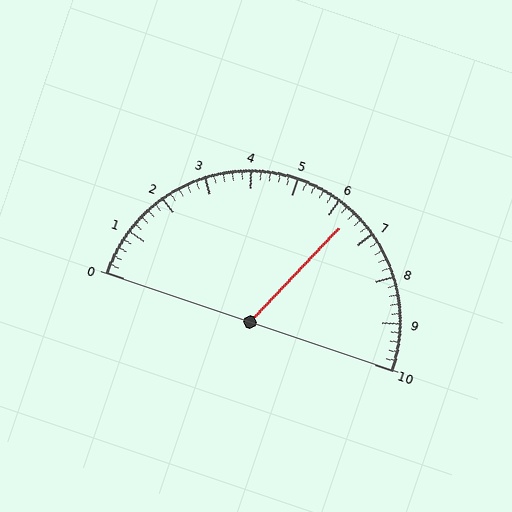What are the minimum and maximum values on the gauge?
The gauge ranges from 0 to 10.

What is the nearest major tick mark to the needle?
The nearest major tick mark is 6.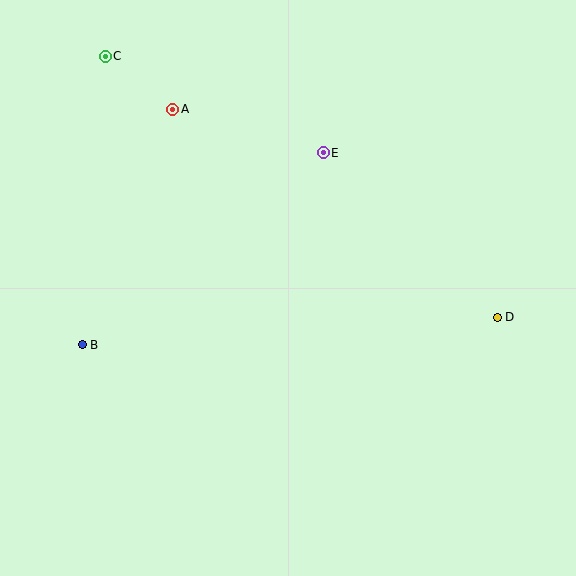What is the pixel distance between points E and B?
The distance between E and B is 308 pixels.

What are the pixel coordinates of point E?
Point E is at (323, 153).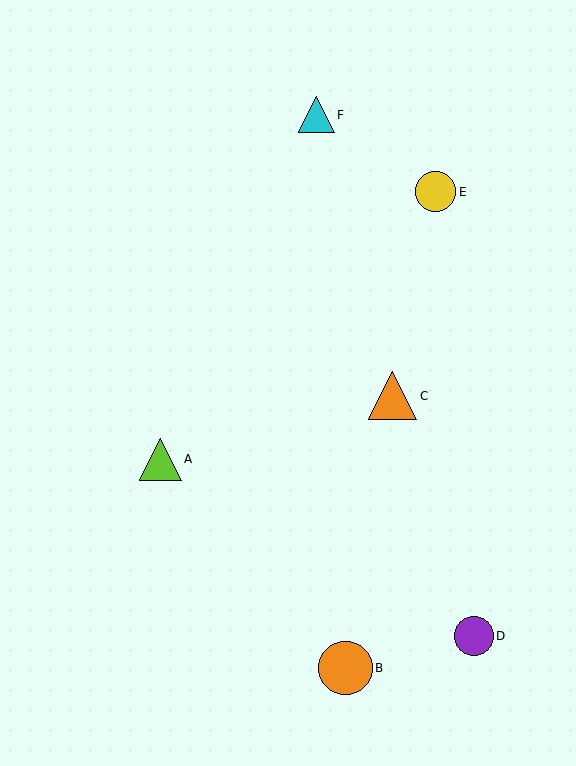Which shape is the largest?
The orange circle (labeled B) is the largest.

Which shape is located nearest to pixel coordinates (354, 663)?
The orange circle (labeled B) at (346, 668) is nearest to that location.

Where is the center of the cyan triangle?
The center of the cyan triangle is at (316, 115).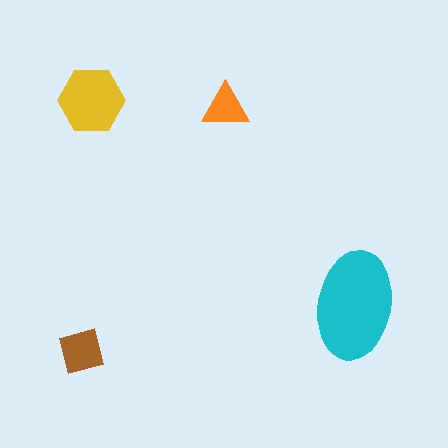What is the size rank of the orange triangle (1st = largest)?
4th.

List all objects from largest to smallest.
The cyan ellipse, the yellow hexagon, the brown square, the orange triangle.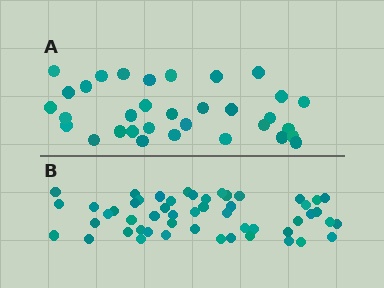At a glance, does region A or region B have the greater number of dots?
Region B (the bottom region) has more dots.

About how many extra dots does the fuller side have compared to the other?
Region B has approximately 20 more dots than region A.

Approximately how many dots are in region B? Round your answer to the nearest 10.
About 50 dots. (The exact count is 52, which rounds to 50.)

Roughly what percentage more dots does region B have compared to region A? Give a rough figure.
About 60% more.